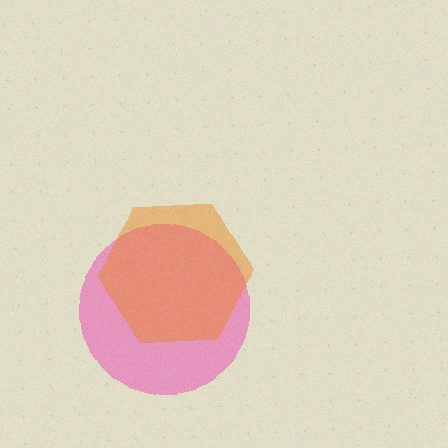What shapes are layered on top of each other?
The layered shapes are: a pink circle, an orange hexagon.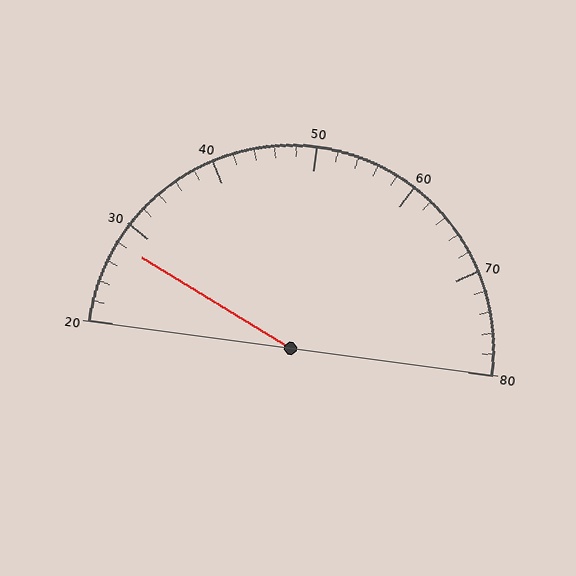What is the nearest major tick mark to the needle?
The nearest major tick mark is 30.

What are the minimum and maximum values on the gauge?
The gauge ranges from 20 to 80.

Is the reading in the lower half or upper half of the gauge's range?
The reading is in the lower half of the range (20 to 80).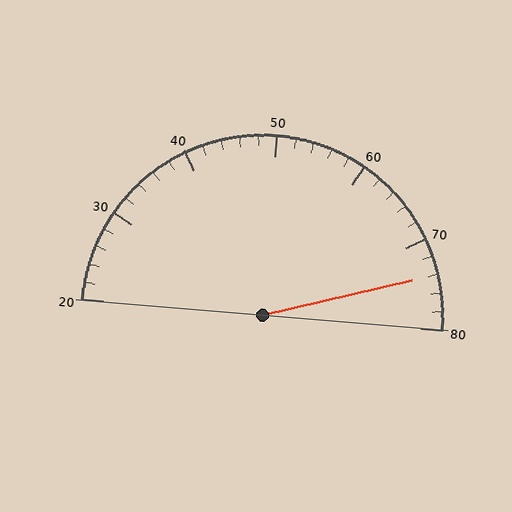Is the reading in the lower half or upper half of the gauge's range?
The reading is in the upper half of the range (20 to 80).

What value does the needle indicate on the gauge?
The needle indicates approximately 74.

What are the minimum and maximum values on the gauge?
The gauge ranges from 20 to 80.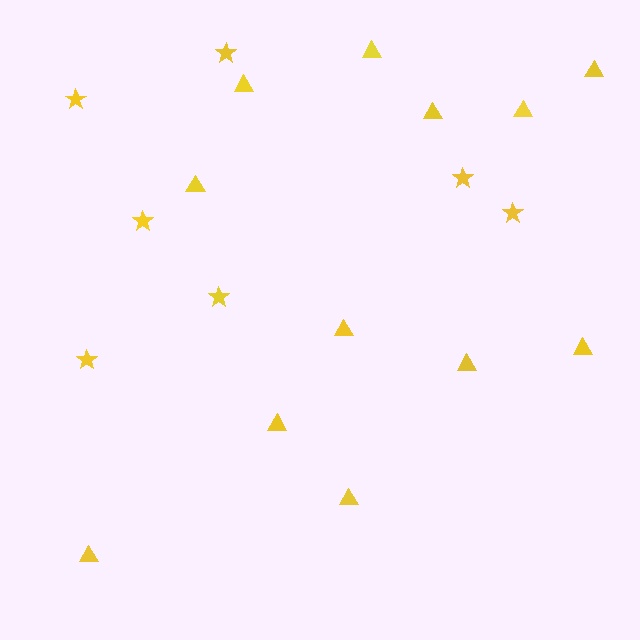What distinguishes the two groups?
There are 2 groups: one group of triangles (12) and one group of stars (7).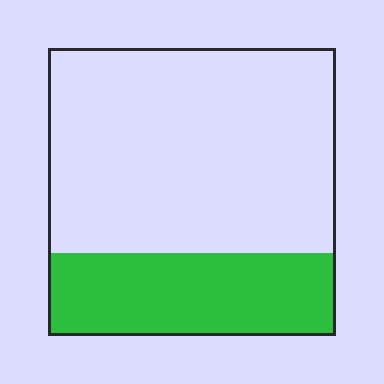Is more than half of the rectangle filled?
No.